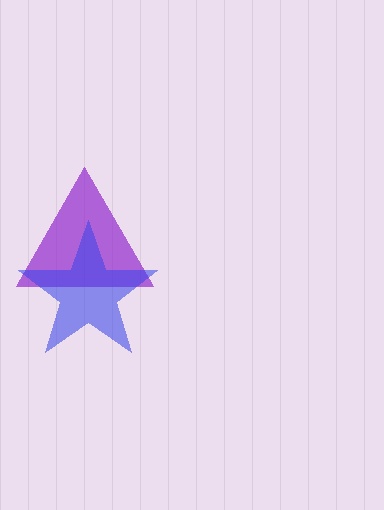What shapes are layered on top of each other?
The layered shapes are: a purple triangle, a blue star.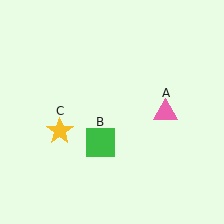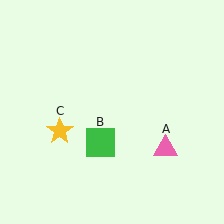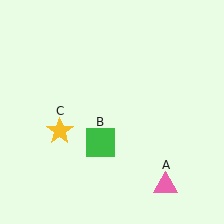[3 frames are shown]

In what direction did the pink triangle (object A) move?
The pink triangle (object A) moved down.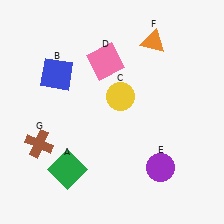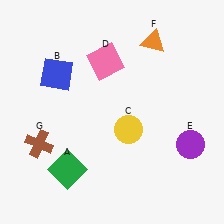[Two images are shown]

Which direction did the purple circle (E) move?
The purple circle (E) moved right.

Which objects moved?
The objects that moved are: the yellow circle (C), the purple circle (E).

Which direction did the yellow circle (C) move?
The yellow circle (C) moved down.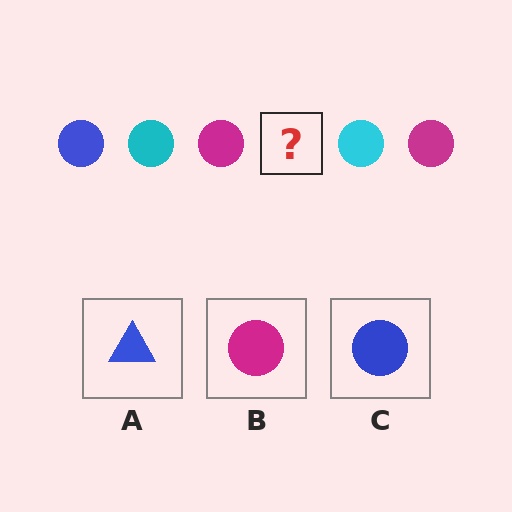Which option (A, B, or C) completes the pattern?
C.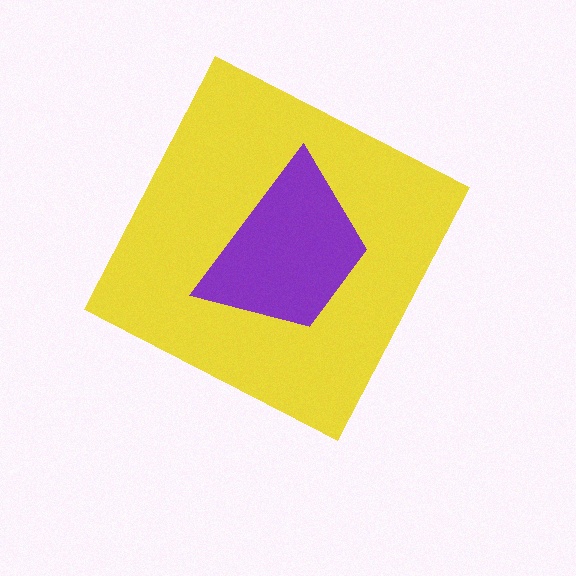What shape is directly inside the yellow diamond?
The purple trapezoid.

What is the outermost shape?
The yellow diamond.